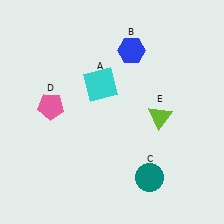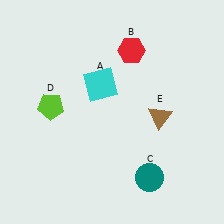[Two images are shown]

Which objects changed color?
B changed from blue to red. D changed from pink to lime. E changed from lime to brown.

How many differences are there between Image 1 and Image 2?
There are 3 differences between the two images.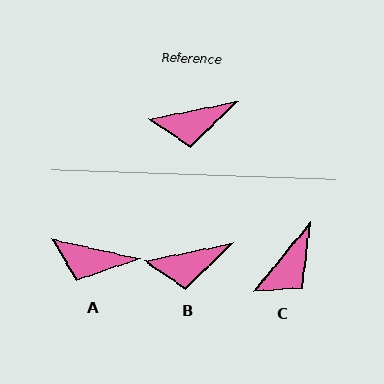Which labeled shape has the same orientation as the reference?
B.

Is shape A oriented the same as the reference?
No, it is off by about 25 degrees.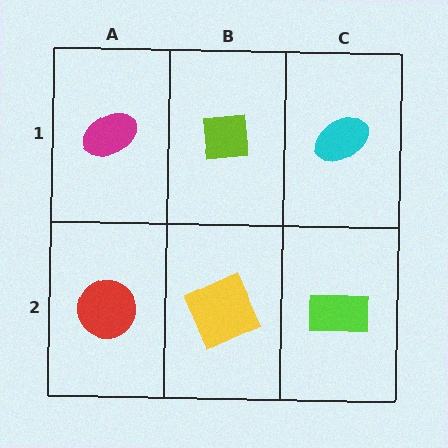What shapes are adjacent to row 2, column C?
A cyan ellipse (row 1, column C), a yellow square (row 2, column B).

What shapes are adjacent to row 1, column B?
A yellow square (row 2, column B), a magenta ellipse (row 1, column A), a cyan ellipse (row 1, column C).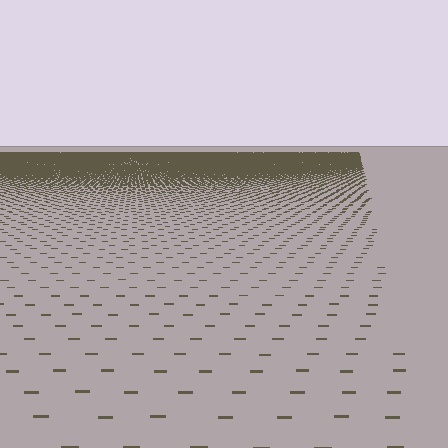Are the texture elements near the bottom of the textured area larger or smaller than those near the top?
Larger. Near the bottom, elements are closer to the viewer and appear at a bigger on-screen size.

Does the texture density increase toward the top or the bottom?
Density increases toward the top.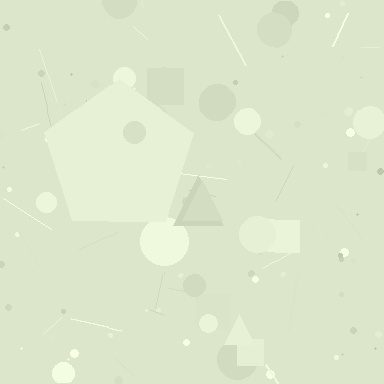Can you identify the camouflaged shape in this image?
The camouflaged shape is a pentagon.